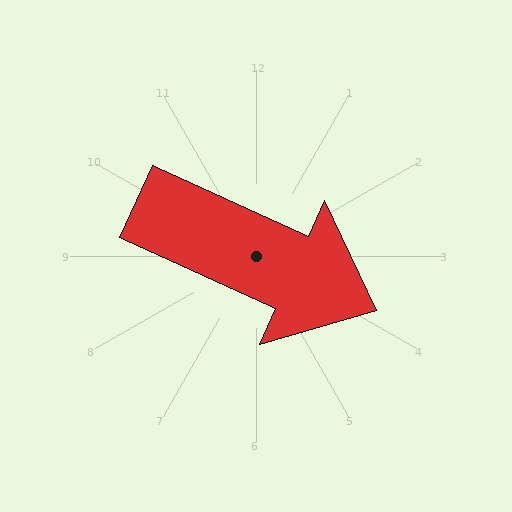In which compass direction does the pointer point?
Southeast.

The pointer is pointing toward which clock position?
Roughly 4 o'clock.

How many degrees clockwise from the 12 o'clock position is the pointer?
Approximately 114 degrees.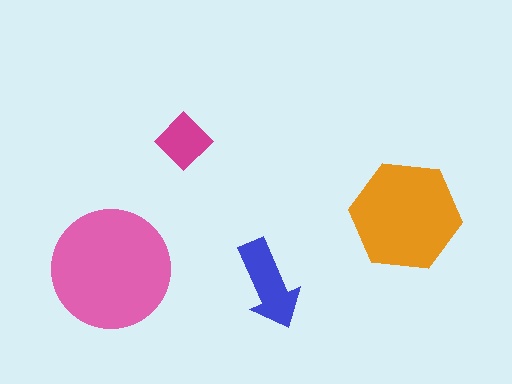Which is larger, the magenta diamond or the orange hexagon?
The orange hexagon.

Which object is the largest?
The pink circle.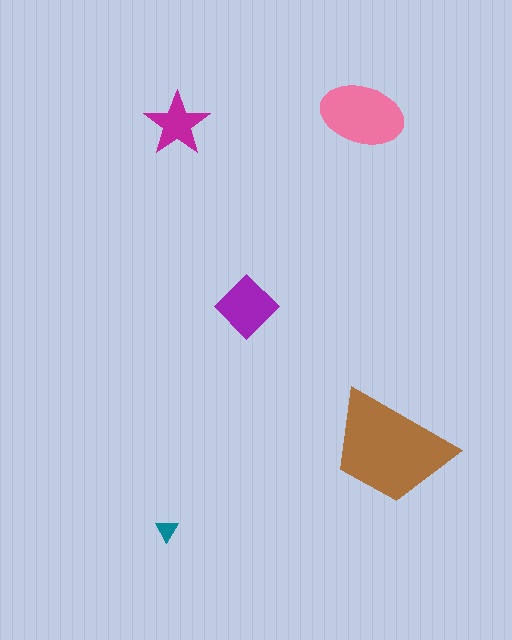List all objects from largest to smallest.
The brown trapezoid, the pink ellipse, the purple diamond, the magenta star, the teal triangle.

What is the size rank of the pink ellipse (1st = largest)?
2nd.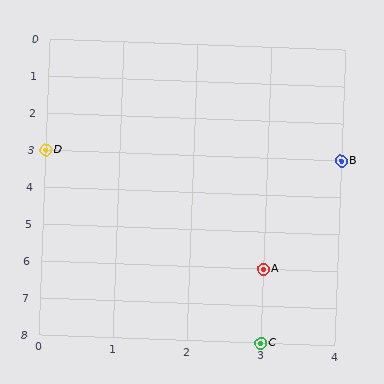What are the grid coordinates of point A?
Point A is at grid coordinates (3, 6).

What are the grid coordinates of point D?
Point D is at grid coordinates (0, 3).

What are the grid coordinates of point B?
Point B is at grid coordinates (4, 3).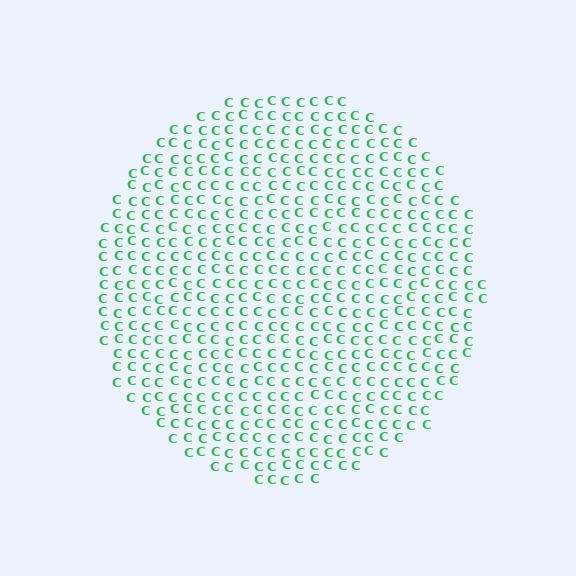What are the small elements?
The small elements are letter C's.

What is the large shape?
The large shape is a circle.